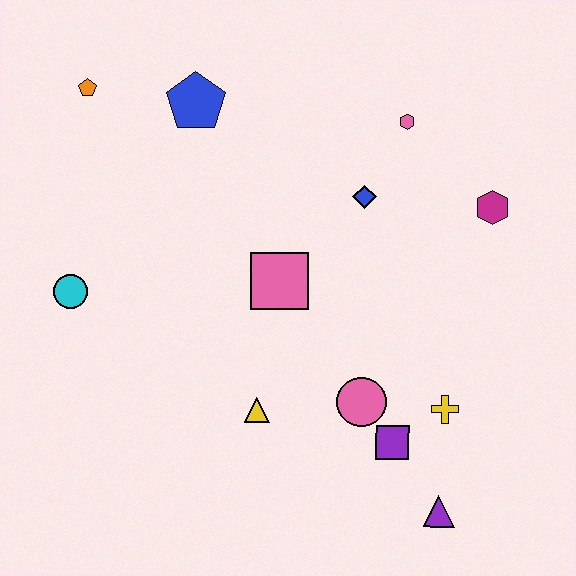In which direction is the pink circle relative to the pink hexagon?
The pink circle is below the pink hexagon.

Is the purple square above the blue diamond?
No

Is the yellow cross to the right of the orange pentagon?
Yes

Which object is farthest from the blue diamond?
The purple triangle is farthest from the blue diamond.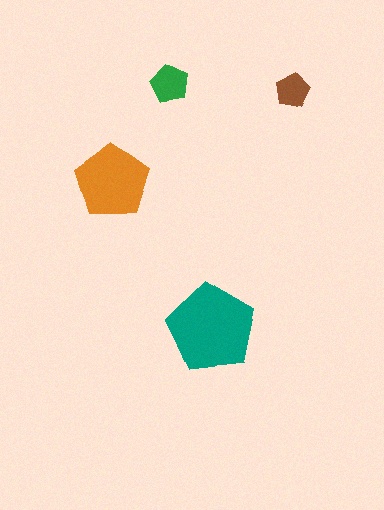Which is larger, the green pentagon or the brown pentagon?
The green one.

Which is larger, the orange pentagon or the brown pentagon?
The orange one.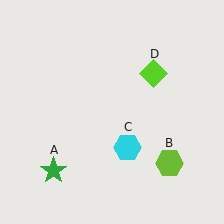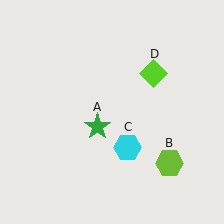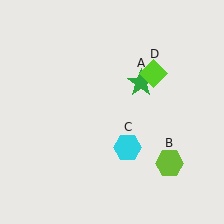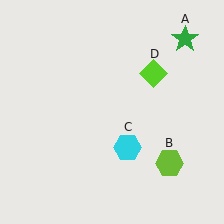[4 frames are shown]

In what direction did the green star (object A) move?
The green star (object A) moved up and to the right.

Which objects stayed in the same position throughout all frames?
Lime hexagon (object B) and cyan hexagon (object C) and lime diamond (object D) remained stationary.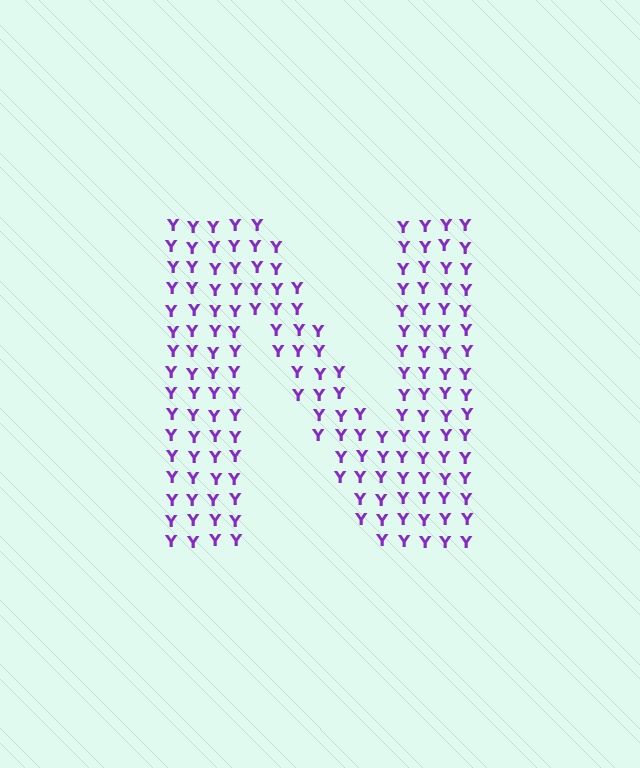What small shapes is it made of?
It is made of small letter Y's.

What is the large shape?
The large shape is the letter N.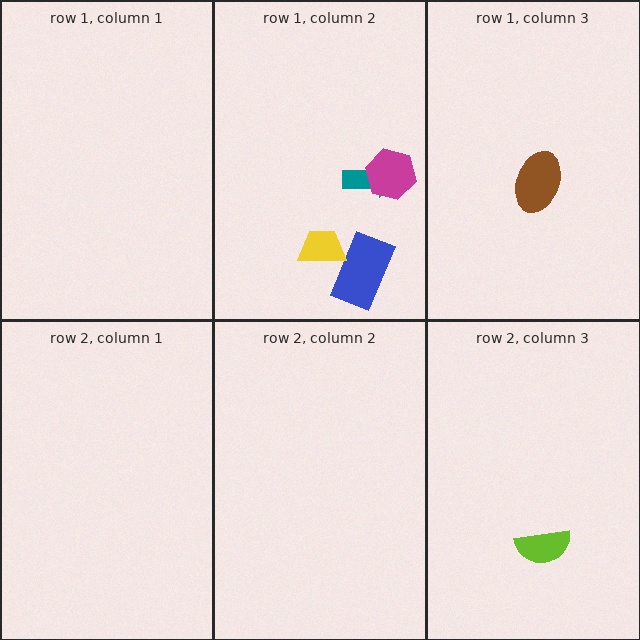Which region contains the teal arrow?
The row 1, column 2 region.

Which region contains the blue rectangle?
The row 1, column 2 region.